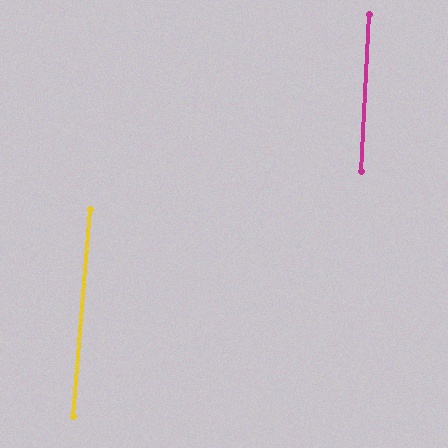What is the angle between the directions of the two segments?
Approximately 2 degrees.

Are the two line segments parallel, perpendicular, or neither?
Parallel — their directions differ by only 1.8°.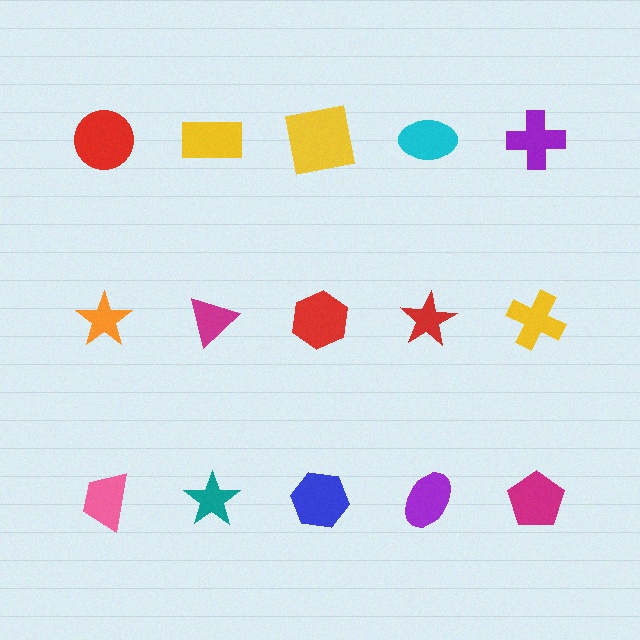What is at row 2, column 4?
A red star.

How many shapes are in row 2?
5 shapes.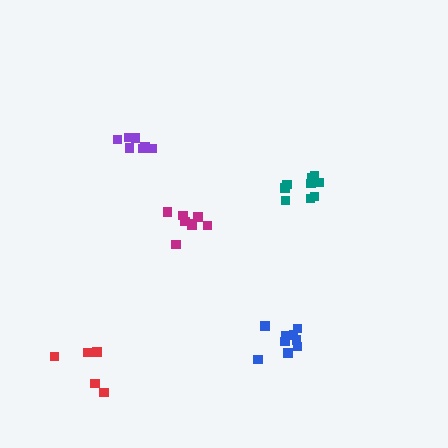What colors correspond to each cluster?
The clusters are colored: teal, magenta, blue, red, purple.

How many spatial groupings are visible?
There are 5 spatial groupings.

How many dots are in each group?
Group 1: 9 dots, Group 2: 8 dots, Group 3: 9 dots, Group 4: 5 dots, Group 5: 8 dots (39 total).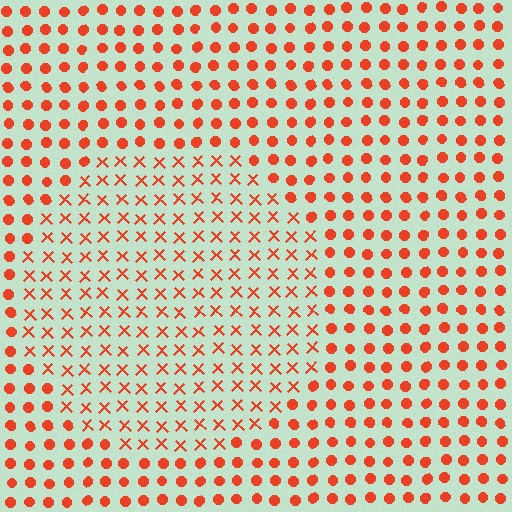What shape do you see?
I see a circle.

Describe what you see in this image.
The image is filled with small red elements arranged in a uniform grid. A circle-shaped region contains X marks, while the surrounding area contains circles. The boundary is defined purely by the change in element shape.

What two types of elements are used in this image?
The image uses X marks inside the circle region and circles outside it.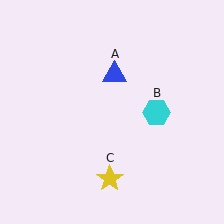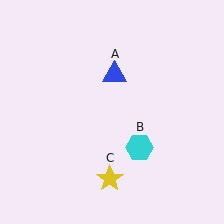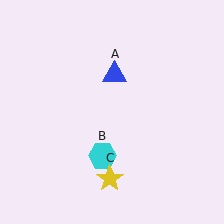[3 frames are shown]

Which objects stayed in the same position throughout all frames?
Blue triangle (object A) and yellow star (object C) remained stationary.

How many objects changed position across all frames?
1 object changed position: cyan hexagon (object B).